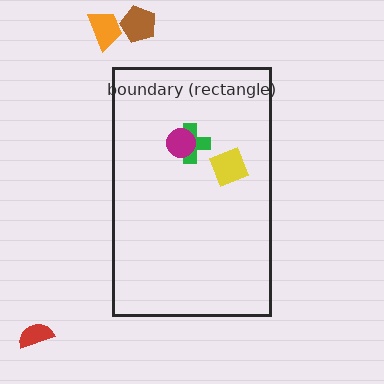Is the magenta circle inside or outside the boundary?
Inside.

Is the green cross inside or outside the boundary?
Inside.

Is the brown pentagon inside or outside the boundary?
Outside.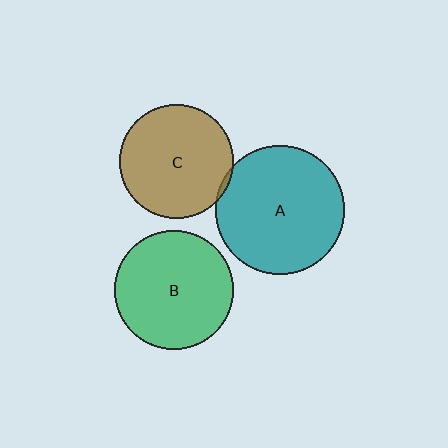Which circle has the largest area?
Circle A (teal).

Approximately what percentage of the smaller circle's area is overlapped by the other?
Approximately 5%.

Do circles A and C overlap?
Yes.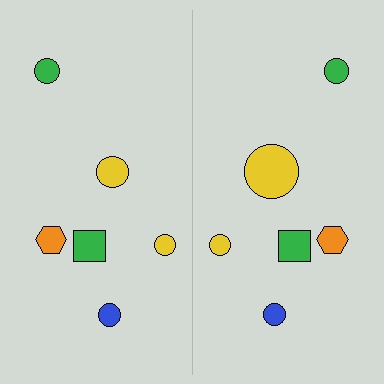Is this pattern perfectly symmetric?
No, the pattern is not perfectly symmetric. The yellow circle on the right side has a different size than its mirror counterpart.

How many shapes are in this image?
There are 12 shapes in this image.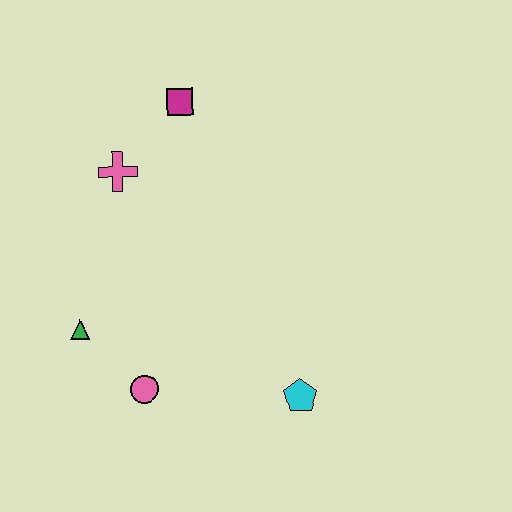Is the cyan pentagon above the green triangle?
No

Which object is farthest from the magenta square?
The cyan pentagon is farthest from the magenta square.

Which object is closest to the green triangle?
The pink circle is closest to the green triangle.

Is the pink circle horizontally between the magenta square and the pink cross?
Yes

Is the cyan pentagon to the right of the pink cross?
Yes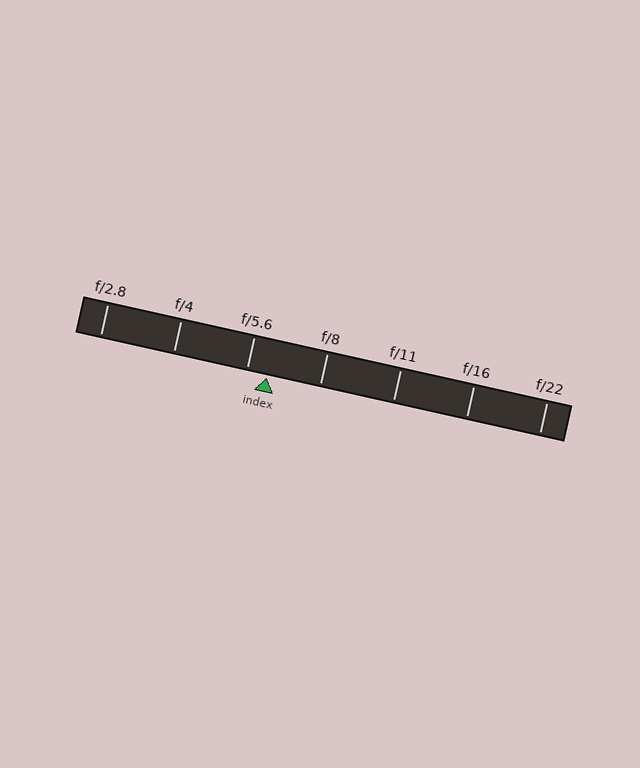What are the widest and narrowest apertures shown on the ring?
The widest aperture shown is f/2.8 and the narrowest is f/22.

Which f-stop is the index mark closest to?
The index mark is closest to f/5.6.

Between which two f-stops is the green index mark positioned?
The index mark is between f/5.6 and f/8.